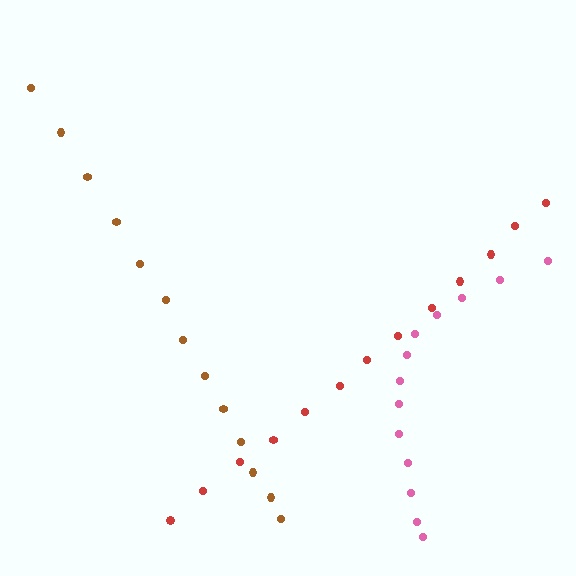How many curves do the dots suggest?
There are 3 distinct paths.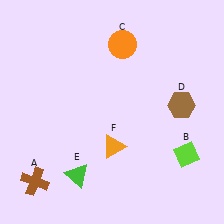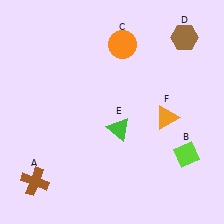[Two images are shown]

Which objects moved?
The objects that moved are: the brown hexagon (D), the green triangle (E), the orange triangle (F).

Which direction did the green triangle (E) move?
The green triangle (E) moved up.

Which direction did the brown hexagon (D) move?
The brown hexagon (D) moved up.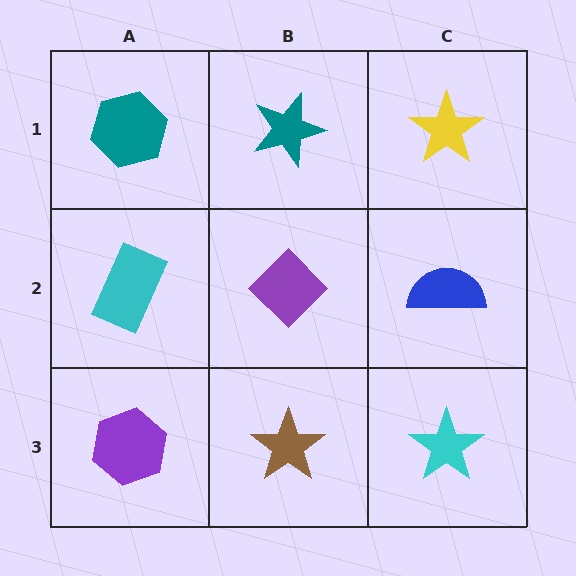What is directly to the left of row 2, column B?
A cyan rectangle.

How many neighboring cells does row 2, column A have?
3.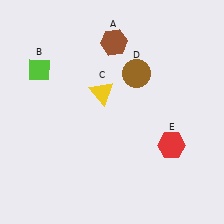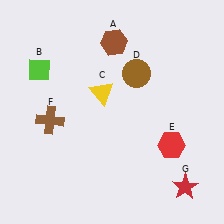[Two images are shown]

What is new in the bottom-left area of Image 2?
A brown cross (F) was added in the bottom-left area of Image 2.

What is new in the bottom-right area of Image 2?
A red star (G) was added in the bottom-right area of Image 2.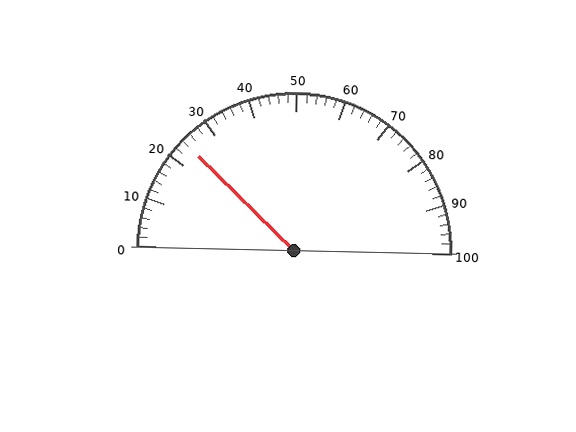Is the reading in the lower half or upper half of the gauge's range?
The reading is in the lower half of the range (0 to 100).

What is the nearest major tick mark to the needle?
The nearest major tick mark is 20.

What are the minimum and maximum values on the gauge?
The gauge ranges from 0 to 100.